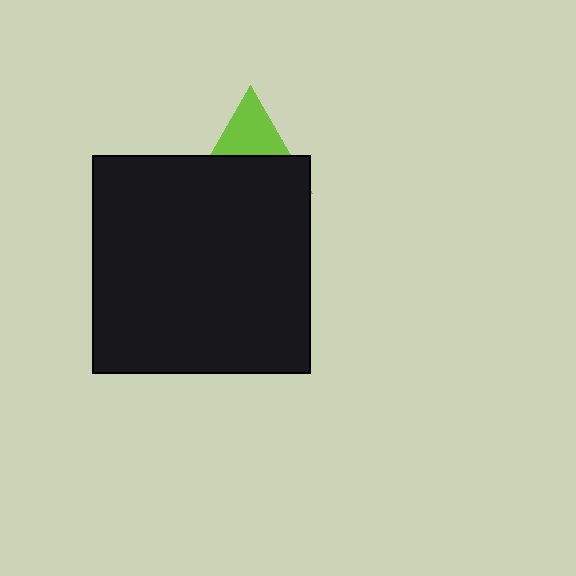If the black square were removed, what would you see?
You would see the complete lime triangle.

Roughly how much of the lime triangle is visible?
A small part of it is visible (roughly 42%).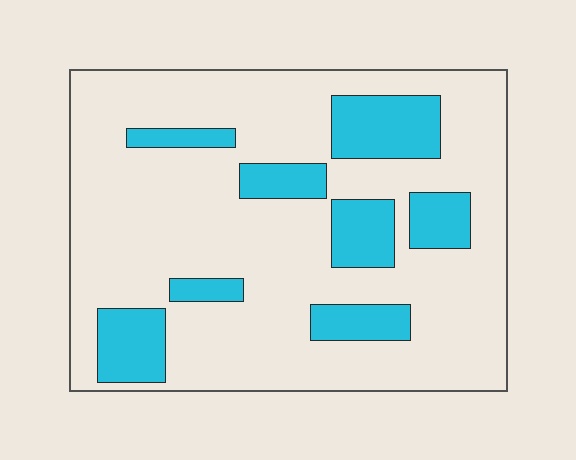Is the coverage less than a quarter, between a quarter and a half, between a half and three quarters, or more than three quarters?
Less than a quarter.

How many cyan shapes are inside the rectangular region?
8.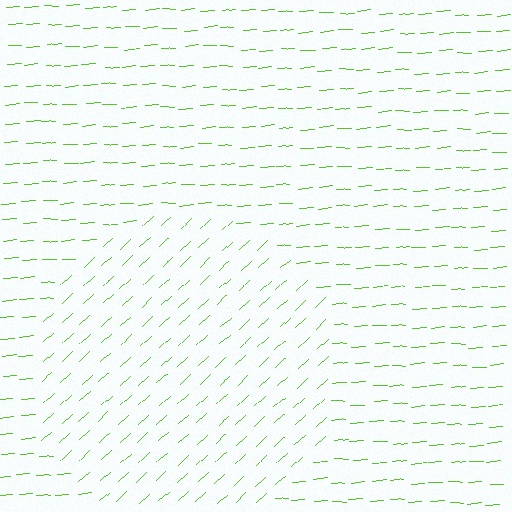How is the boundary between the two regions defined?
The boundary is defined purely by a change in line orientation (approximately 39 degrees difference). All lines are the same color and thickness.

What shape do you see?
I see a circle.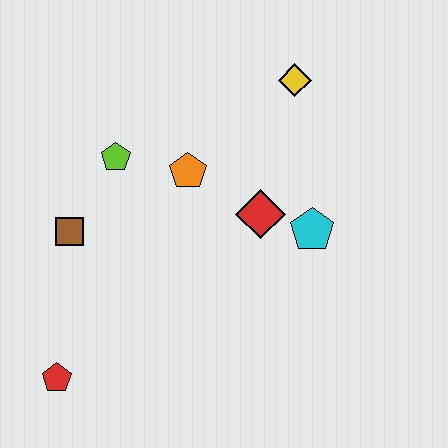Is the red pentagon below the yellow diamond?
Yes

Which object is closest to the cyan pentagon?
The red diamond is closest to the cyan pentagon.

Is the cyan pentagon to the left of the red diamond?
No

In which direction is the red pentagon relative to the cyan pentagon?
The red pentagon is to the left of the cyan pentagon.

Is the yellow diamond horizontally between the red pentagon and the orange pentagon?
No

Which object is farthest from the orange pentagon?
The red pentagon is farthest from the orange pentagon.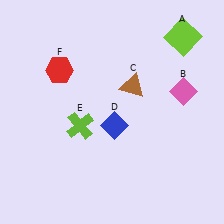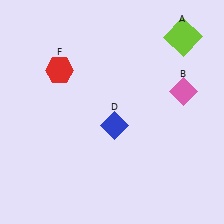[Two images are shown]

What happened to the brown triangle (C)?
The brown triangle (C) was removed in Image 2. It was in the top-right area of Image 1.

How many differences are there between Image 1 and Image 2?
There are 2 differences between the two images.